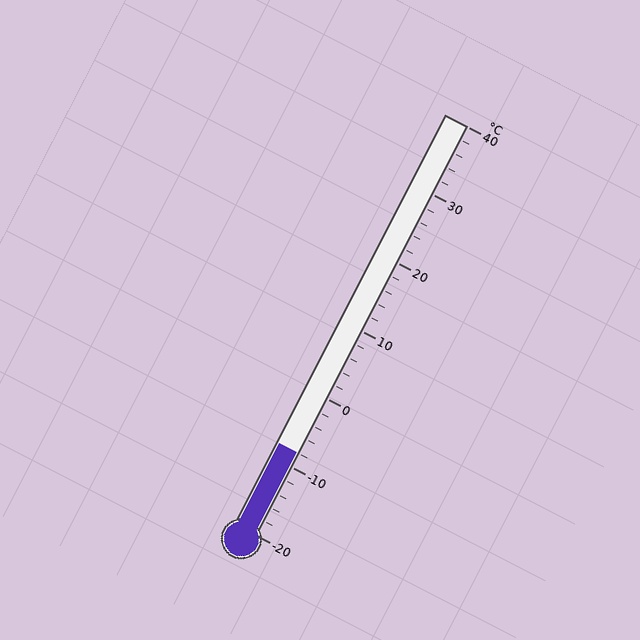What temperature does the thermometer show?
The thermometer shows approximately -8°C.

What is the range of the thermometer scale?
The thermometer scale ranges from -20°C to 40°C.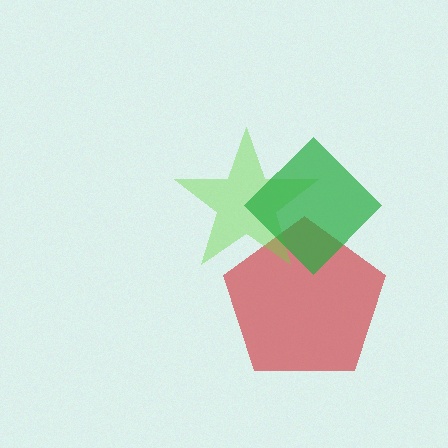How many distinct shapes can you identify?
There are 3 distinct shapes: a red pentagon, a lime star, a green diamond.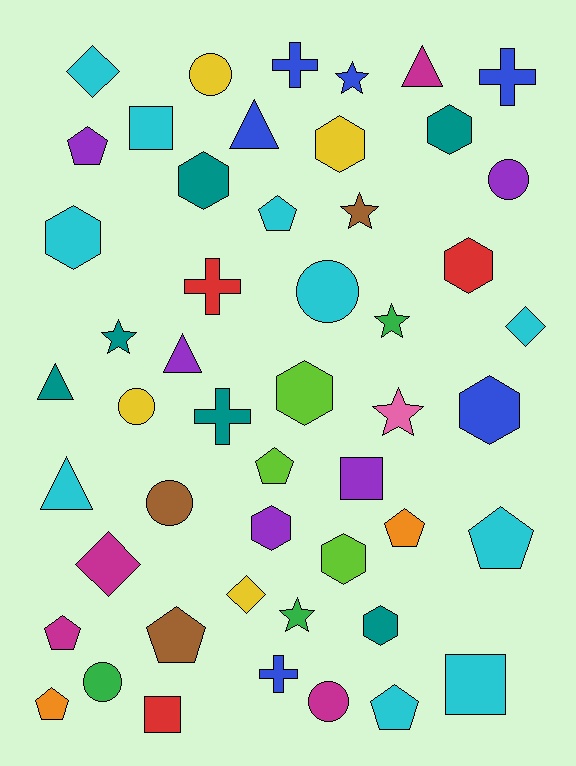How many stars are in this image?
There are 6 stars.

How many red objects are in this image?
There are 3 red objects.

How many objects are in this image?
There are 50 objects.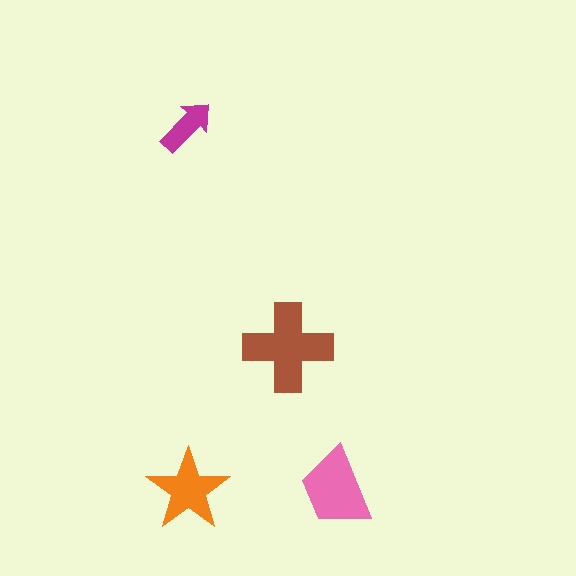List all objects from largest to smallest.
The brown cross, the pink trapezoid, the orange star, the magenta arrow.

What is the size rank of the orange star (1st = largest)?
3rd.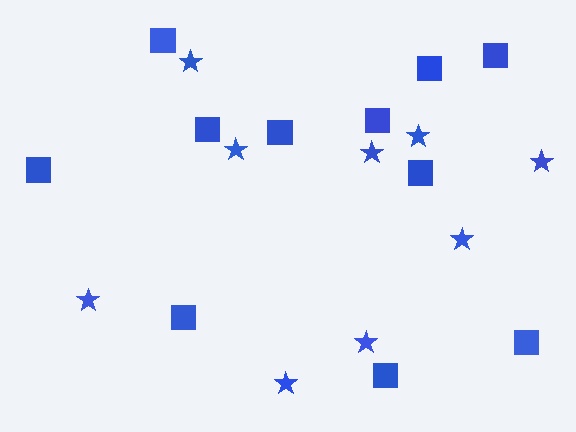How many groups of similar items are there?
There are 2 groups: one group of squares (11) and one group of stars (9).